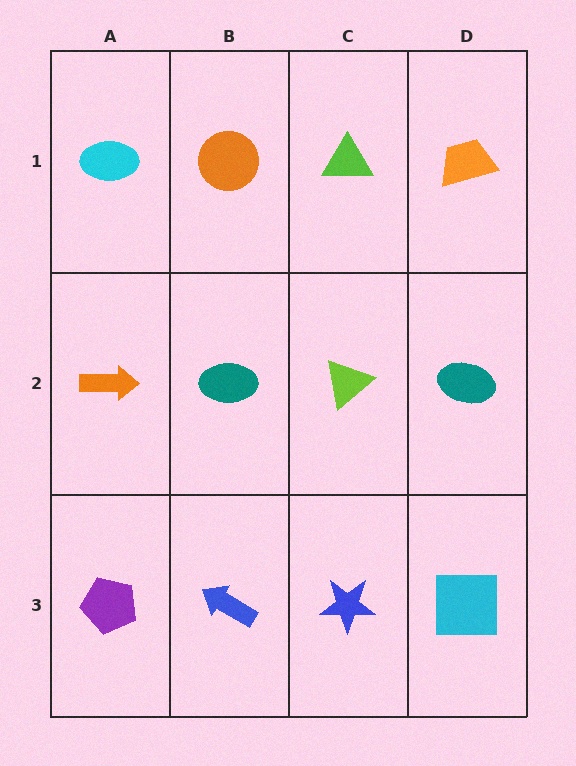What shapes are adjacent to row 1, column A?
An orange arrow (row 2, column A), an orange circle (row 1, column B).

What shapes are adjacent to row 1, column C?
A lime triangle (row 2, column C), an orange circle (row 1, column B), an orange trapezoid (row 1, column D).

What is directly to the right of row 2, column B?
A lime triangle.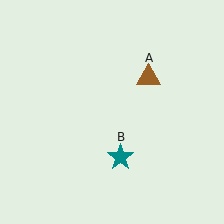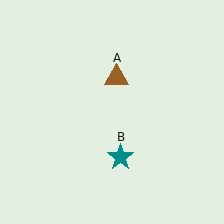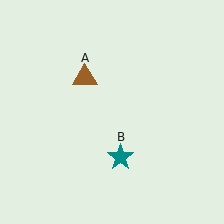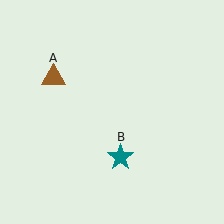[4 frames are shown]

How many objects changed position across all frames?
1 object changed position: brown triangle (object A).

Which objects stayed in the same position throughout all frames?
Teal star (object B) remained stationary.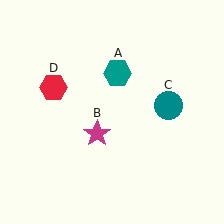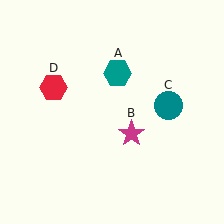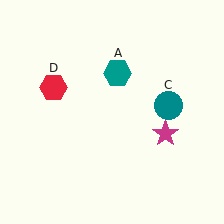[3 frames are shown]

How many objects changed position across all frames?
1 object changed position: magenta star (object B).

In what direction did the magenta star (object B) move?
The magenta star (object B) moved right.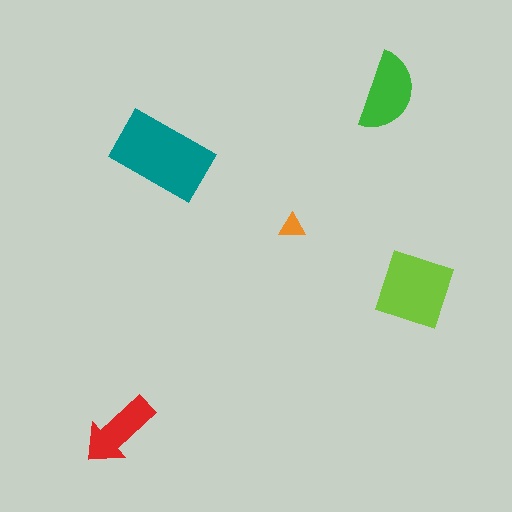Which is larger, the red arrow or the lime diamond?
The lime diamond.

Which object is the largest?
The teal rectangle.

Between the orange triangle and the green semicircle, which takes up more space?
The green semicircle.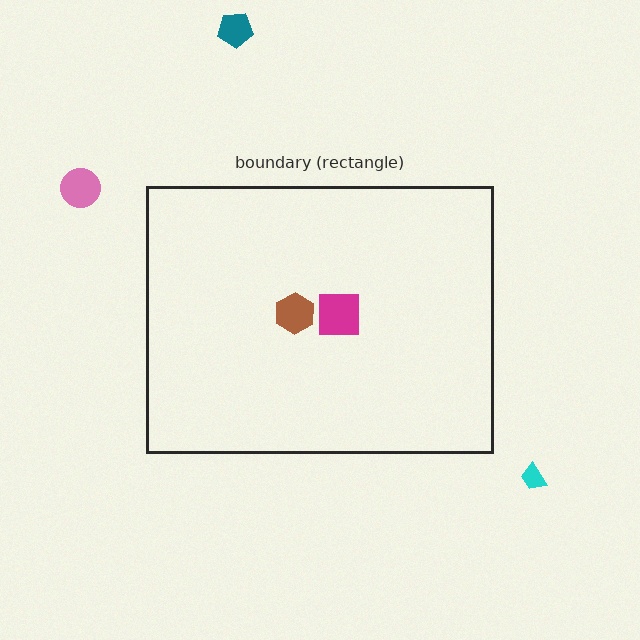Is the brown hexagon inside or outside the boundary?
Inside.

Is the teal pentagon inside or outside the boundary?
Outside.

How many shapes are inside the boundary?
2 inside, 3 outside.